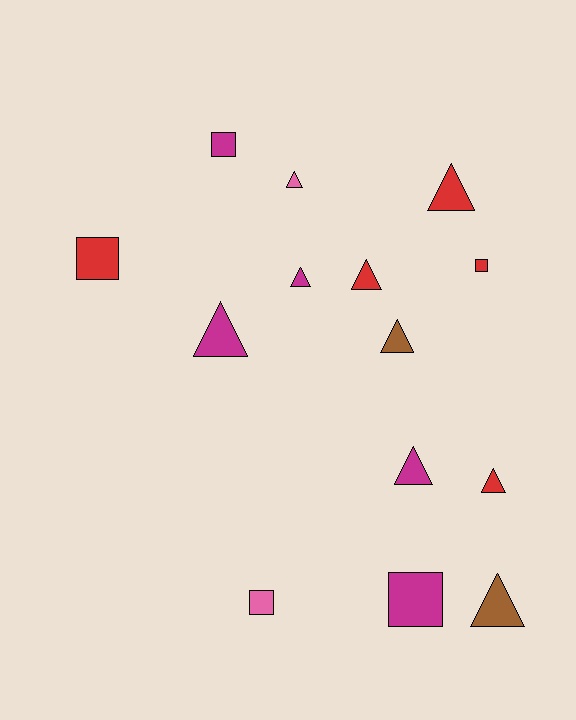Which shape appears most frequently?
Triangle, with 9 objects.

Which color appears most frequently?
Magenta, with 5 objects.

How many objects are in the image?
There are 14 objects.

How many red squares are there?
There are 2 red squares.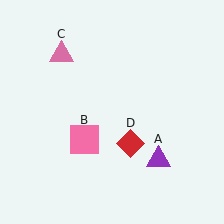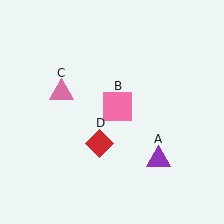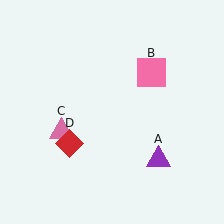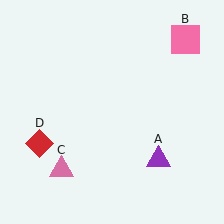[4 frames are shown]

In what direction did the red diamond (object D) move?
The red diamond (object D) moved left.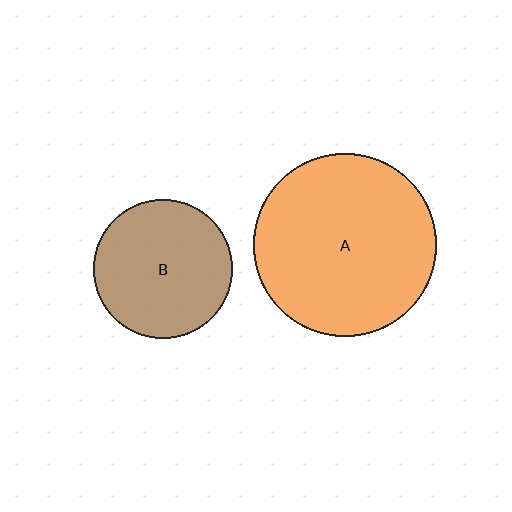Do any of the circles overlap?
No, none of the circles overlap.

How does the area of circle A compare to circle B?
Approximately 1.7 times.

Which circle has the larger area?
Circle A (orange).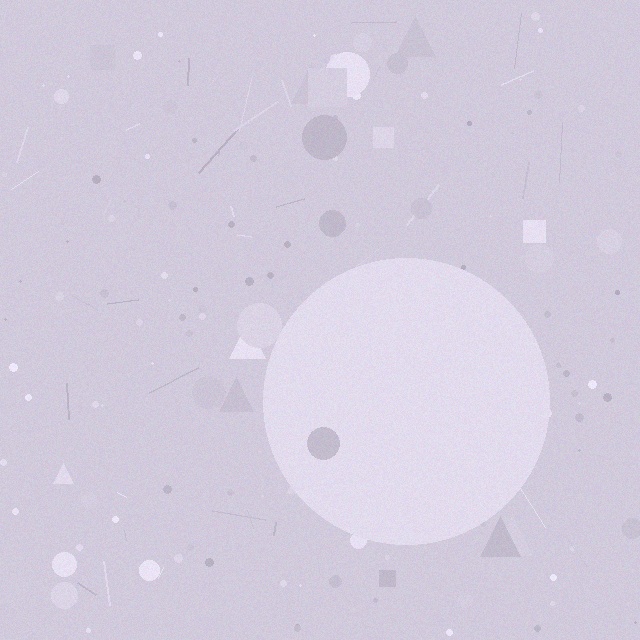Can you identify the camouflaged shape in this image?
The camouflaged shape is a circle.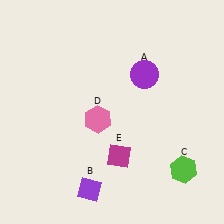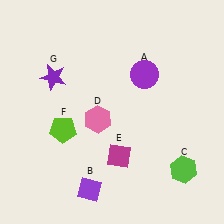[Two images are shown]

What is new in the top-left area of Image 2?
A purple star (G) was added in the top-left area of Image 2.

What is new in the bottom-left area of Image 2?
A lime pentagon (F) was added in the bottom-left area of Image 2.